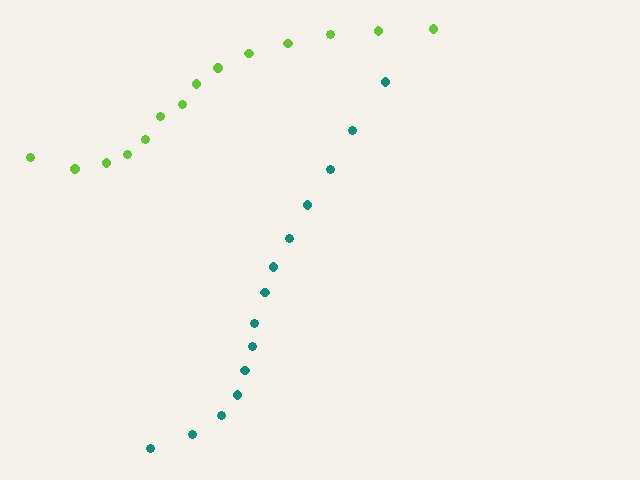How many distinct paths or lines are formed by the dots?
There are 2 distinct paths.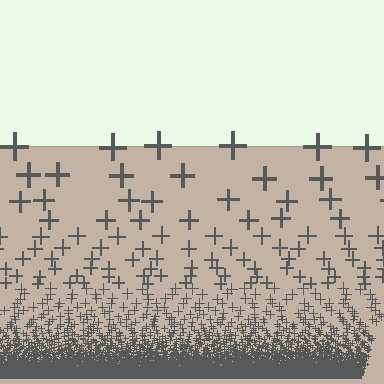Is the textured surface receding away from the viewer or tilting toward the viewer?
The surface appears to tilt toward the viewer. Texture elements get larger and sparser toward the top.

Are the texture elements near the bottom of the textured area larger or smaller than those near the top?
Smaller. The gradient is inverted — elements near the bottom are smaller and denser.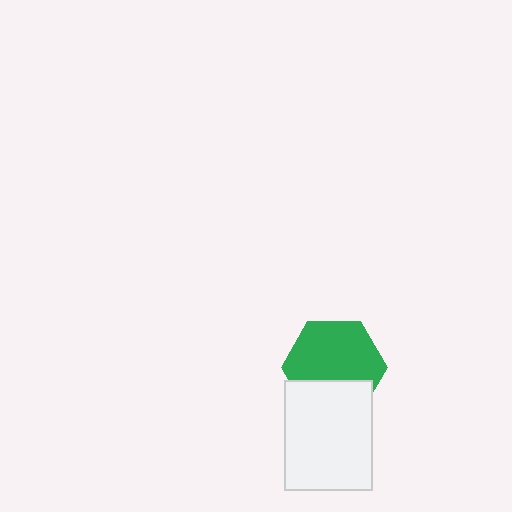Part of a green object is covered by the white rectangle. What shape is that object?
It is a hexagon.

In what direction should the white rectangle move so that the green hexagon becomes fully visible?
The white rectangle should move down. That is the shortest direction to clear the overlap and leave the green hexagon fully visible.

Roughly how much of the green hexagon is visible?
Most of it is visible (roughly 67%).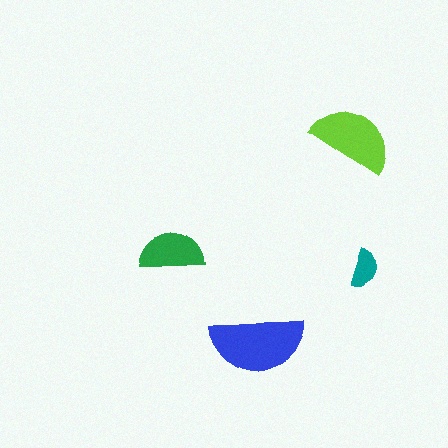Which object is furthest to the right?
The teal semicircle is rightmost.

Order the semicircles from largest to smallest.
the blue one, the lime one, the green one, the teal one.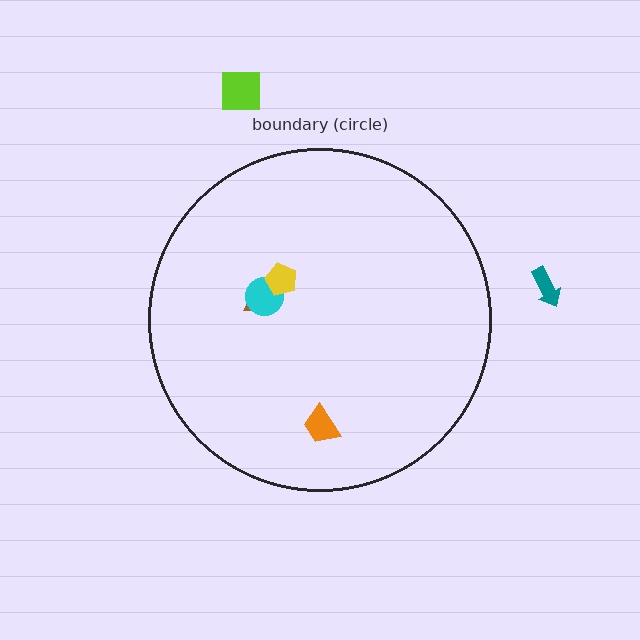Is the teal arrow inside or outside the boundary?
Outside.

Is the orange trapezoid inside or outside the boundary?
Inside.